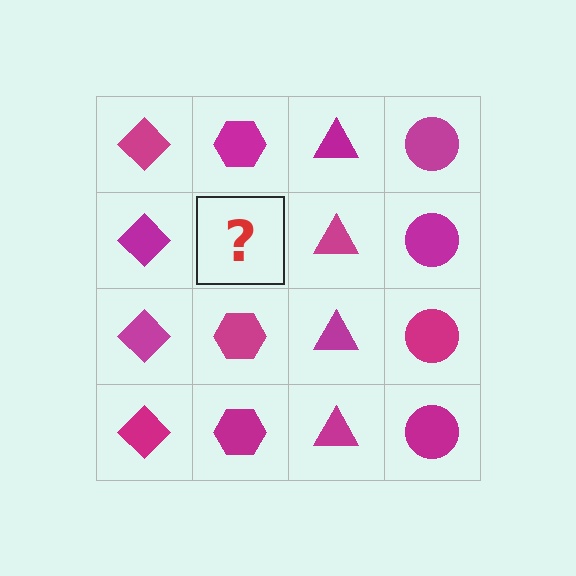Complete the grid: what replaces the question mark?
The question mark should be replaced with a magenta hexagon.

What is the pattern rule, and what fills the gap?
The rule is that each column has a consistent shape. The gap should be filled with a magenta hexagon.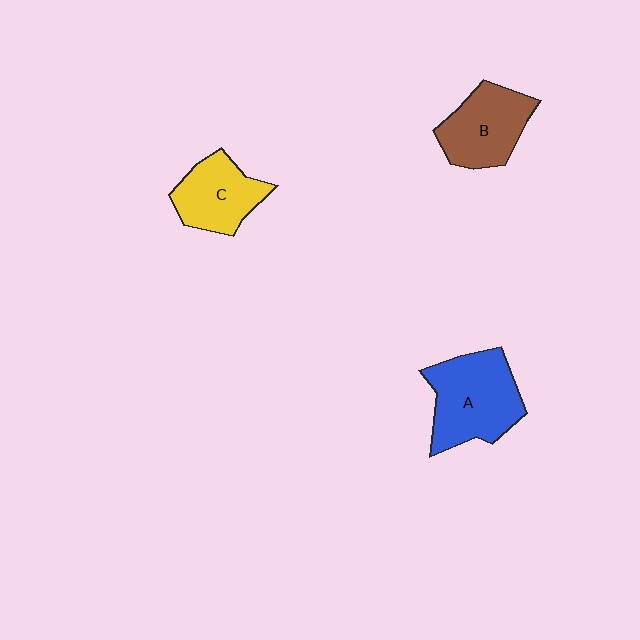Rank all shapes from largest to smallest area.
From largest to smallest: A (blue), B (brown), C (yellow).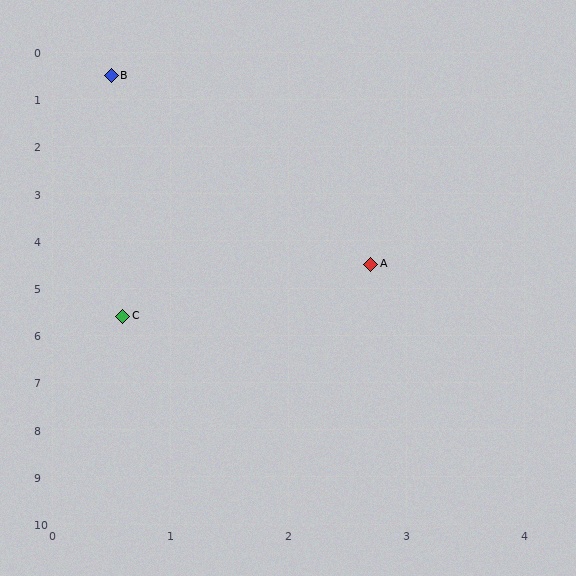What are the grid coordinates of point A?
Point A is at approximately (2.7, 4.5).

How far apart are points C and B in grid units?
Points C and B are about 5.1 grid units apart.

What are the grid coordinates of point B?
Point B is at approximately (0.5, 0.5).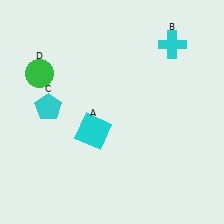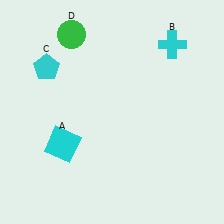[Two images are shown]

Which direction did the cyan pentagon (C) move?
The cyan pentagon (C) moved up.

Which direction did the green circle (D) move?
The green circle (D) moved up.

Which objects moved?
The objects that moved are: the cyan square (A), the cyan pentagon (C), the green circle (D).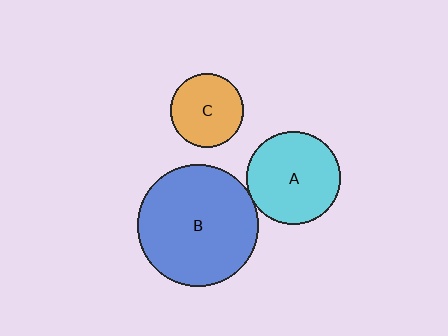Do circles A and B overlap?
Yes.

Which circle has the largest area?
Circle B (blue).